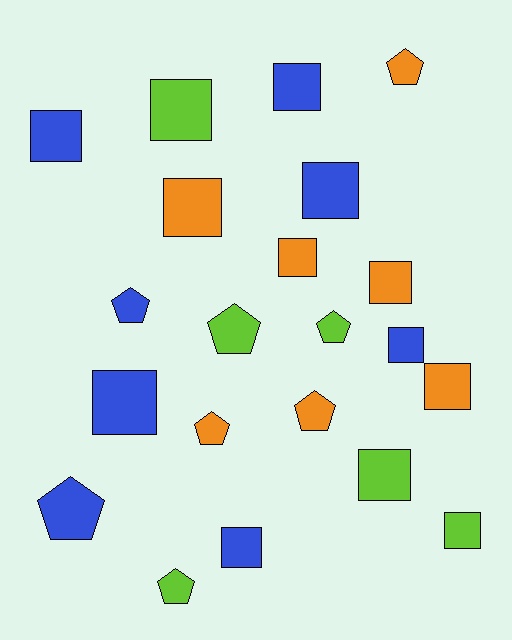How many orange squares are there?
There are 4 orange squares.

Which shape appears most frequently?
Square, with 13 objects.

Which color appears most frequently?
Blue, with 8 objects.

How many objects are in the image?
There are 21 objects.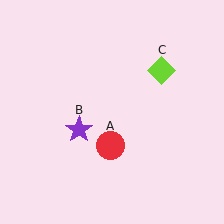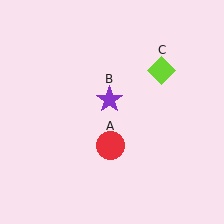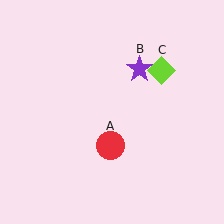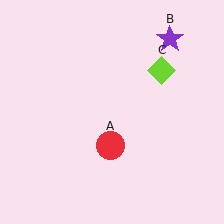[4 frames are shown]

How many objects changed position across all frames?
1 object changed position: purple star (object B).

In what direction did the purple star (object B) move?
The purple star (object B) moved up and to the right.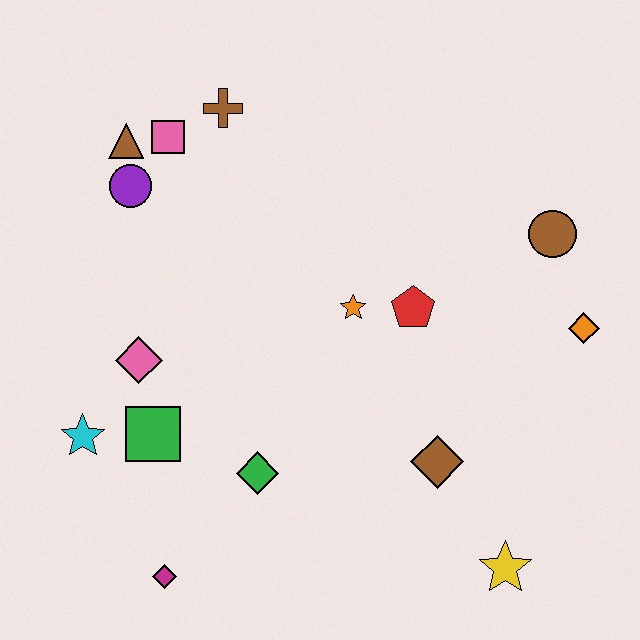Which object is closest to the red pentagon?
The orange star is closest to the red pentagon.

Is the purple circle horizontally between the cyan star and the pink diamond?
Yes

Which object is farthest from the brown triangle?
The yellow star is farthest from the brown triangle.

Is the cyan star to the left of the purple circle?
Yes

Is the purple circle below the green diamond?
No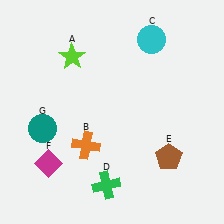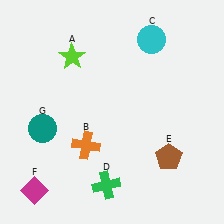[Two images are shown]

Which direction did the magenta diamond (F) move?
The magenta diamond (F) moved down.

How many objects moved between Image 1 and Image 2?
1 object moved between the two images.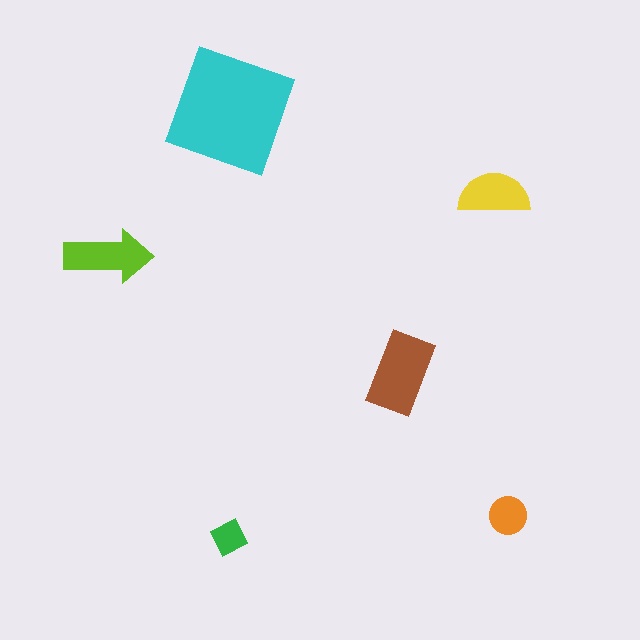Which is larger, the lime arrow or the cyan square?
The cyan square.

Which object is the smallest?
The green diamond.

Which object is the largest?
The cyan square.